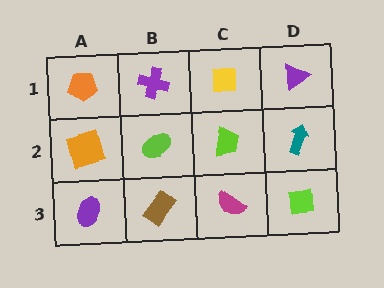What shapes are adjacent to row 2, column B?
A purple cross (row 1, column B), a brown rectangle (row 3, column B), an orange square (row 2, column A), a lime trapezoid (row 2, column C).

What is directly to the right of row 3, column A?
A brown rectangle.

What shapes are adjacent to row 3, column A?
An orange square (row 2, column A), a brown rectangle (row 3, column B).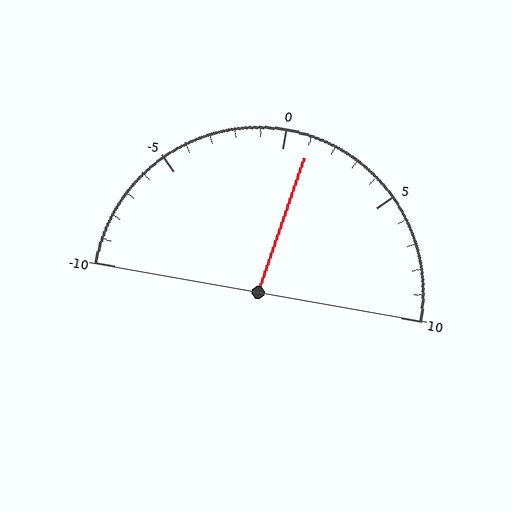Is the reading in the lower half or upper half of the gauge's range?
The reading is in the upper half of the range (-10 to 10).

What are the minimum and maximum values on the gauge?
The gauge ranges from -10 to 10.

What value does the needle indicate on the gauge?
The needle indicates approximately 1.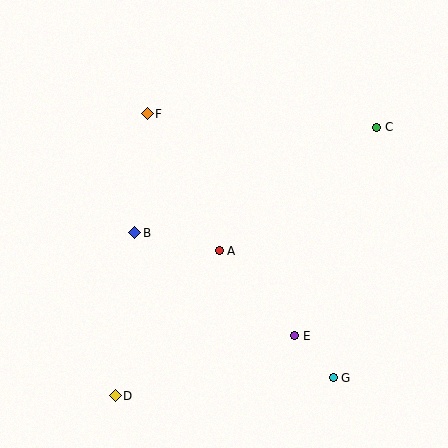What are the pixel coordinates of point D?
Point D is at (115, 396).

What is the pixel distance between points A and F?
The distance between A and F is 155 pixels.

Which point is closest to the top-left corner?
Point F is closest to the top-left corner.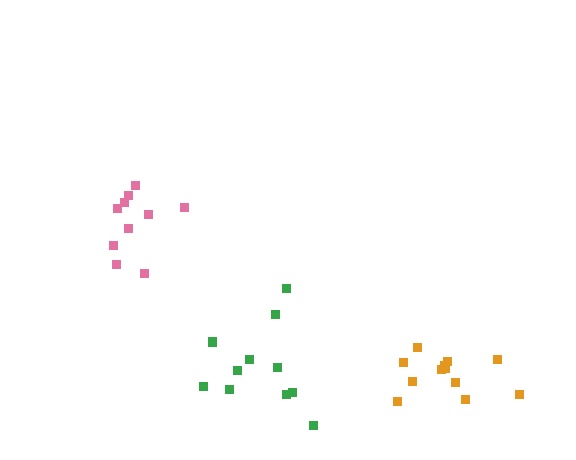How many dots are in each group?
Group 1: 11 dots, Group 2: 10 dots, Group 3: 12 dots (33 total).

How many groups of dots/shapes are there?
There are 3 groups.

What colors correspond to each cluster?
The clusters are colored: green, pink, orange.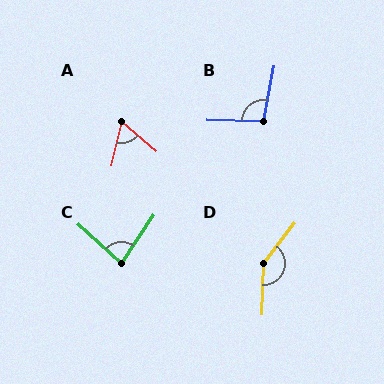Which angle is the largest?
D, at approximately 144 degrees.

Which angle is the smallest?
A, at approximately 62 degrees.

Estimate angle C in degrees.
Approximately 82 degrees.